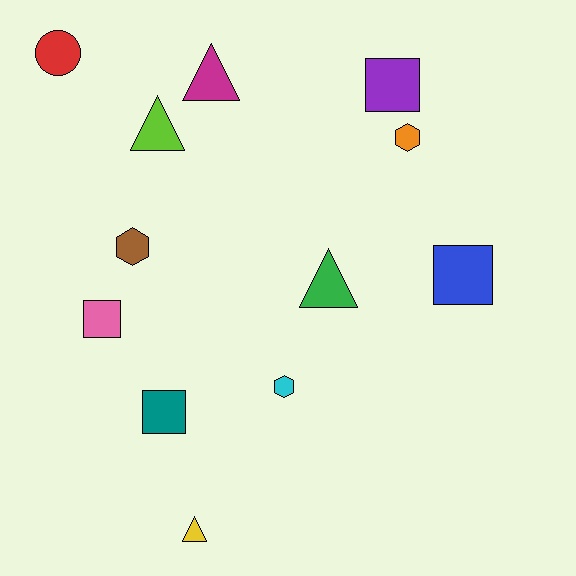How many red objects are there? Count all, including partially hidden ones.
There is 1 red object.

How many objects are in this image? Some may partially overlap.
There are 12 objects.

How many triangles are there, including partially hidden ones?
There are 4 triangles.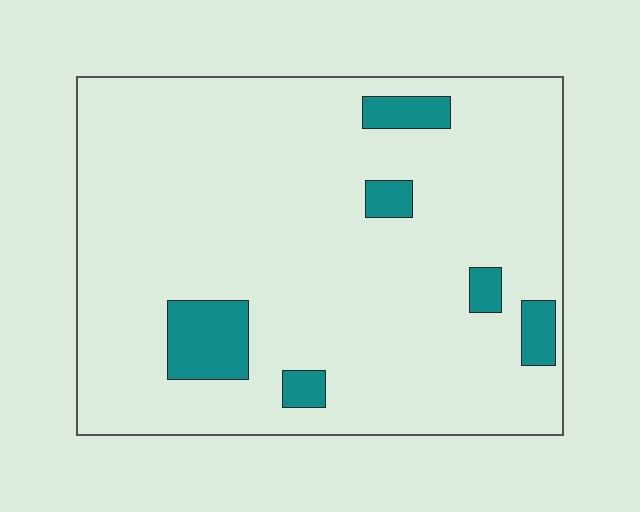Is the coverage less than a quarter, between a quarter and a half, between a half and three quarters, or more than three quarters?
Less than a quarter.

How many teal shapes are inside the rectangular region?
6.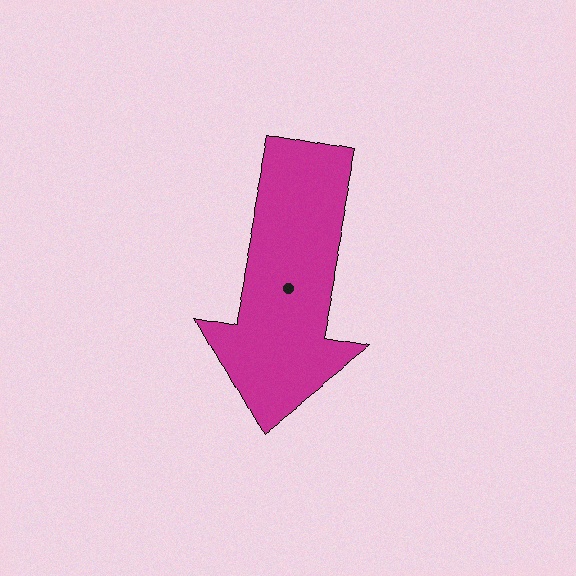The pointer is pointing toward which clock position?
Roughly 6 o'clock.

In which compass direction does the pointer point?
South.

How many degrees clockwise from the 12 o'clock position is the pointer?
Approximately 191 degrees.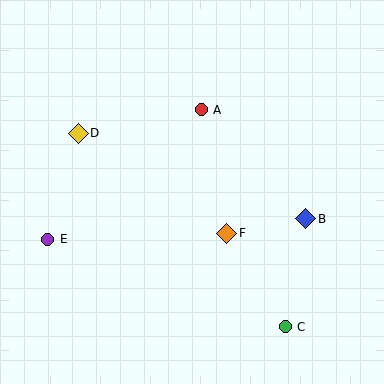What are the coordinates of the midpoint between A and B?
The midpoint between A and B is at (253, 164).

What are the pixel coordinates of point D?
Point D is at (78, 133).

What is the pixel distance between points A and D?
The distance between A and D is 125 pixels.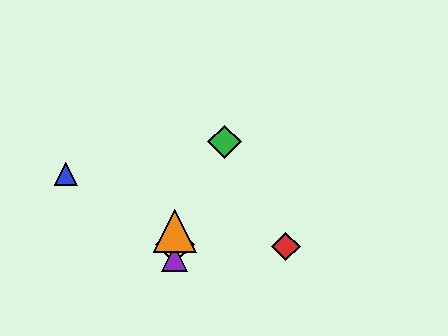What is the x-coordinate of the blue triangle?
The blue triangle is at x≈66.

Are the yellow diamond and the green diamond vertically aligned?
No, the yellow diamond is at x≈175 and the green diamond is at x≈225.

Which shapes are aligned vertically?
The yellow diamond, the purple triangle, the orange triangle are aligned vertically.